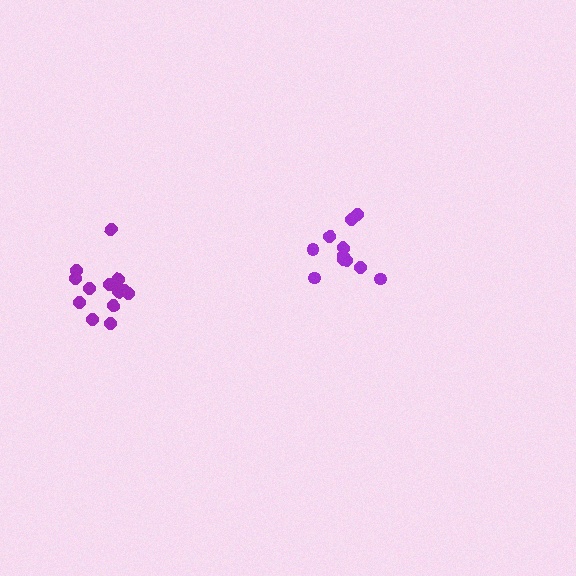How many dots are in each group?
Group 1: 13 dots, Group 2: 11 dots (24 total).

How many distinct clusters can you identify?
There are 2 distinct clusters.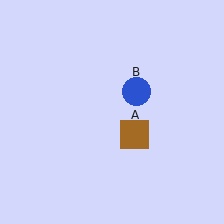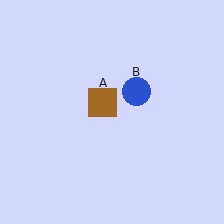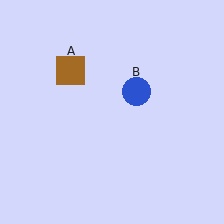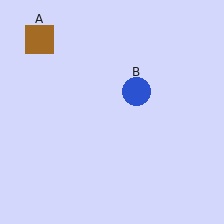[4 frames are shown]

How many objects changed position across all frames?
1 object changed position: brown square (object A).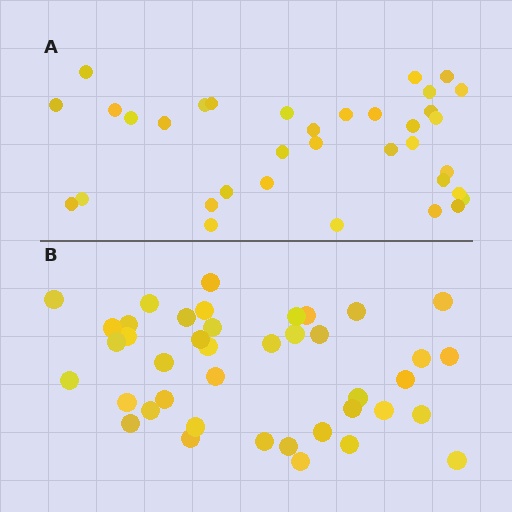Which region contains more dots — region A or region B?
Region B (the bottom region) has more dots.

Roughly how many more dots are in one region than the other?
Region B has about 6 more dots than region A.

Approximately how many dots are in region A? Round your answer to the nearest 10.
About 40 dots. (The exact count is 35, which rounds to 40.)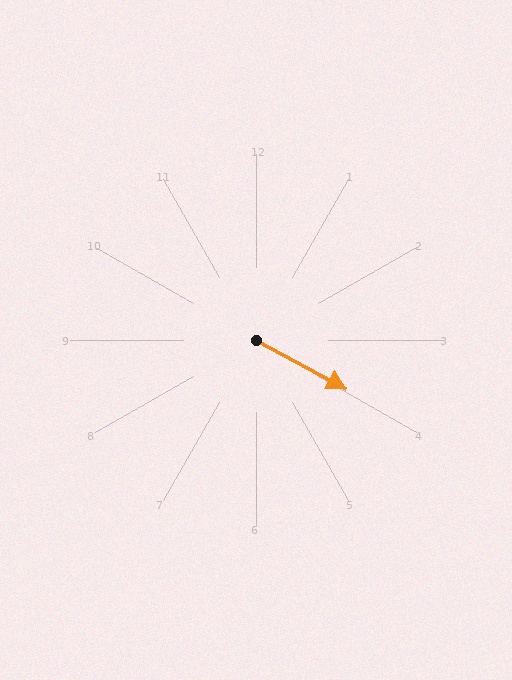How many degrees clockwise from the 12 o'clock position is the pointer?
Approximately 118 degrees.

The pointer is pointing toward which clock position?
Roughly 4 o'clock.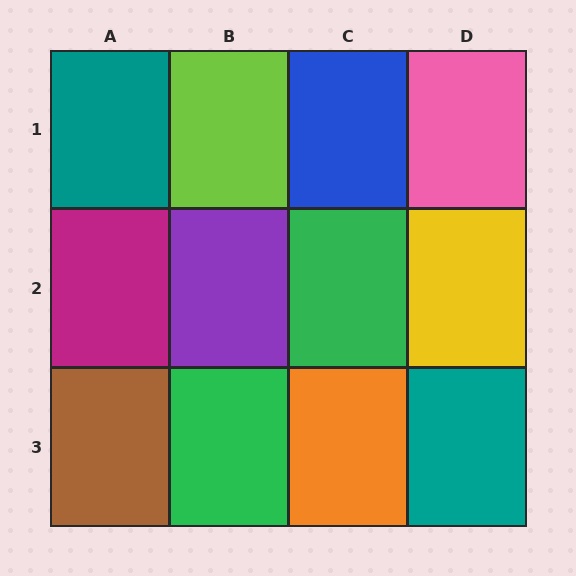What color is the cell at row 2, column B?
Purple.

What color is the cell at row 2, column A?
Magenta.